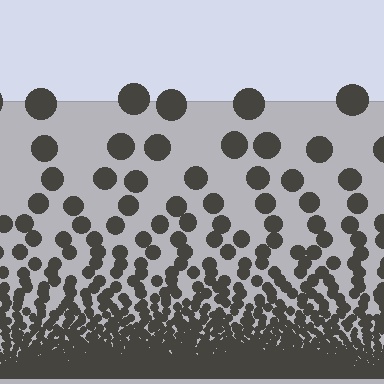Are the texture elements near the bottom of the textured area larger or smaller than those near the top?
Smaller. The gradient is inverted — elements near the bottom are smaller and denser.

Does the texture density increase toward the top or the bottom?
Density increases toward the bottom.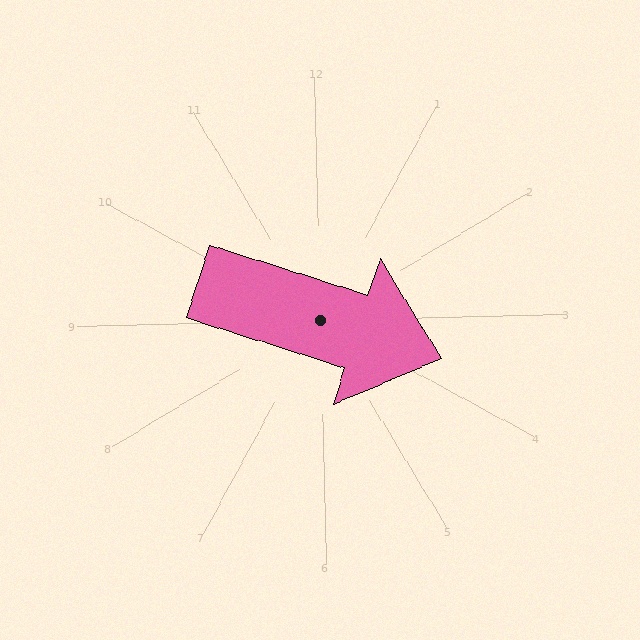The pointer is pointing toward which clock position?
Roughly 4 o'clock.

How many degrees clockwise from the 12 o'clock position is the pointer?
Approximately 109 degrees.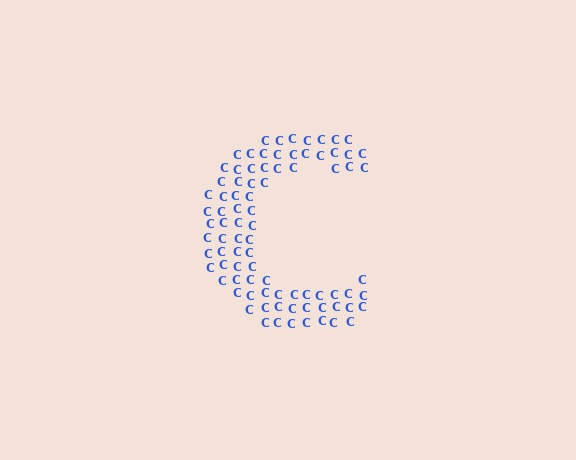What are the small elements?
The small elements are letter C's.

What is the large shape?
The large shape is the letter C.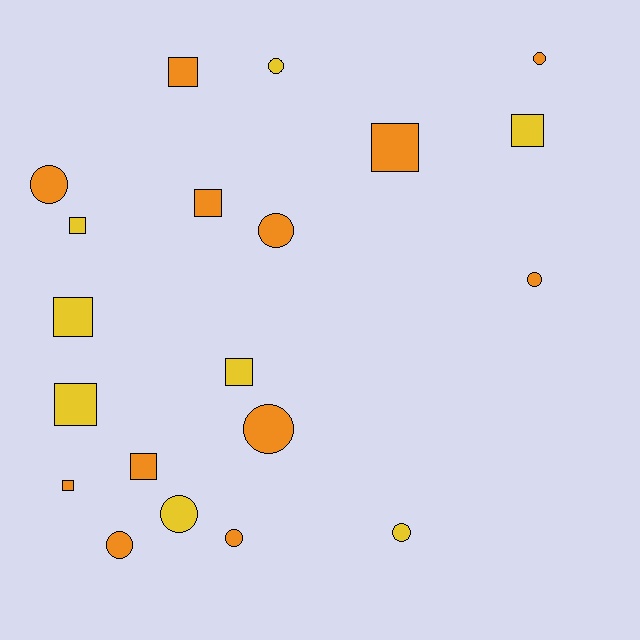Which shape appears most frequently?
Circle, with 10 objects.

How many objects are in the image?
There are 20 objects.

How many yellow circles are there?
There are 3 yellow circles.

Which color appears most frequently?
Orange, with 12 objects.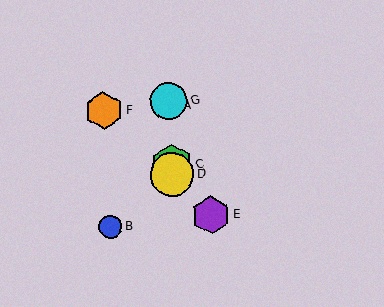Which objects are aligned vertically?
Objects A, C, D, G are aligned vertically.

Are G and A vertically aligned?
Yes, both are at x≈169.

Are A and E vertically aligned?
No, A is at x≈169 and E is at x≈211.